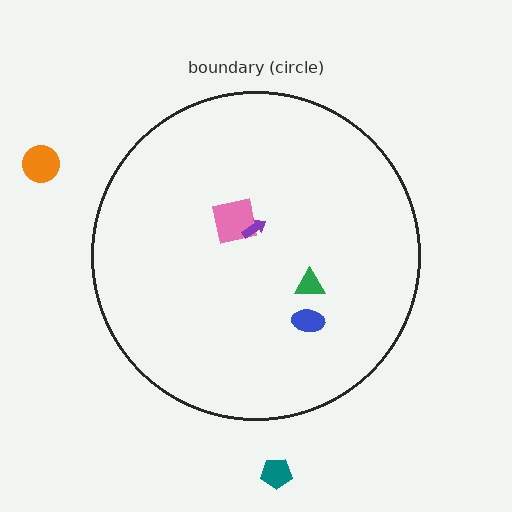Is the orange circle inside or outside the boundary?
Outside.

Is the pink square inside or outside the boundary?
Inside.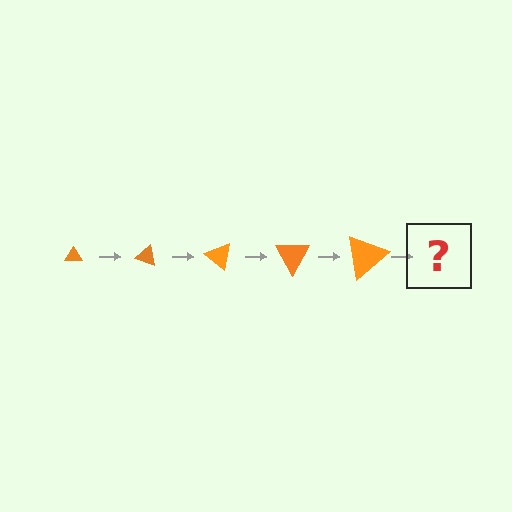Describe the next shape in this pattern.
It should be a triangle, larger than the previous one and rotated 100 degrees from the start.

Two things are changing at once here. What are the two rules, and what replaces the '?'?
The two rules are that the triangle grows larger each step and it rotates 20 degrees each step. The '?' should be a triangle, larger than the previous one and rotated 100 degrees from the start.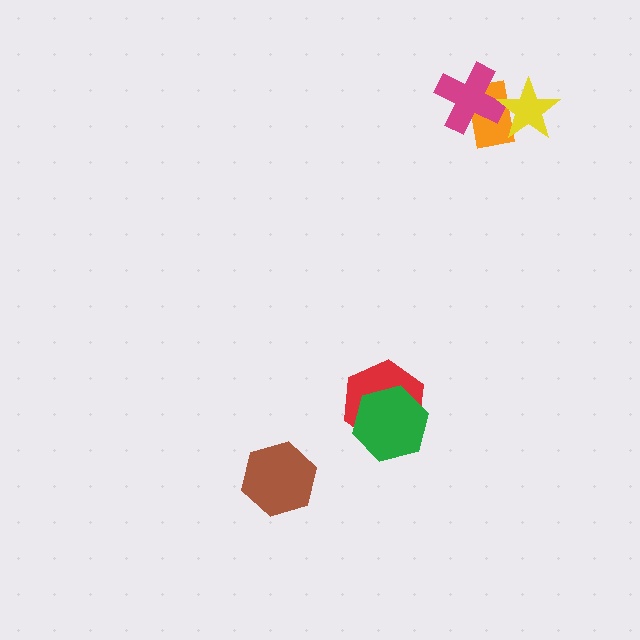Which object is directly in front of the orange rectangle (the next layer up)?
The magenta cross is directly in front of the orange rectangle.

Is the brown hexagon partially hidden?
No, no other shape covers it.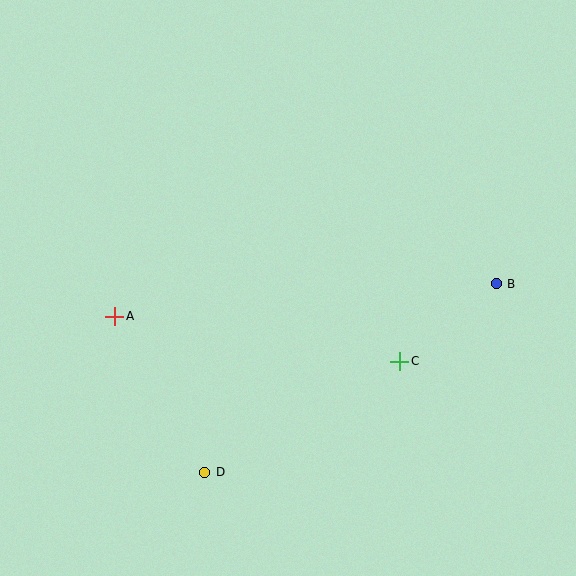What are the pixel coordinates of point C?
Point C is at (400, 361).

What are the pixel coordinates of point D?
Point D is at (204, 472).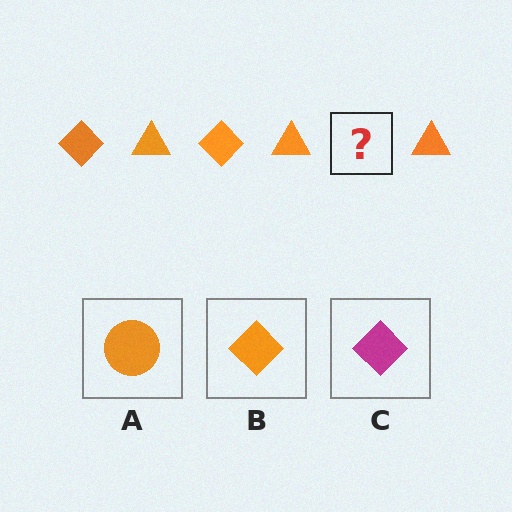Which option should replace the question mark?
Option B.